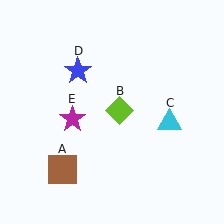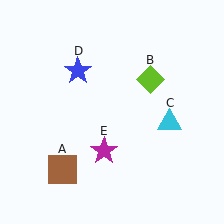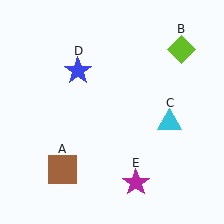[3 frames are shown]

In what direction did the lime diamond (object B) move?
The lime diamond (object B) moved up and to the right.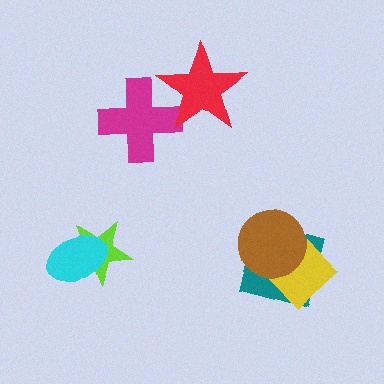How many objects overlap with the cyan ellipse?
1 object overlaps with the cyan ellipse.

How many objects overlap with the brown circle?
2 objects overlap with the brown circle.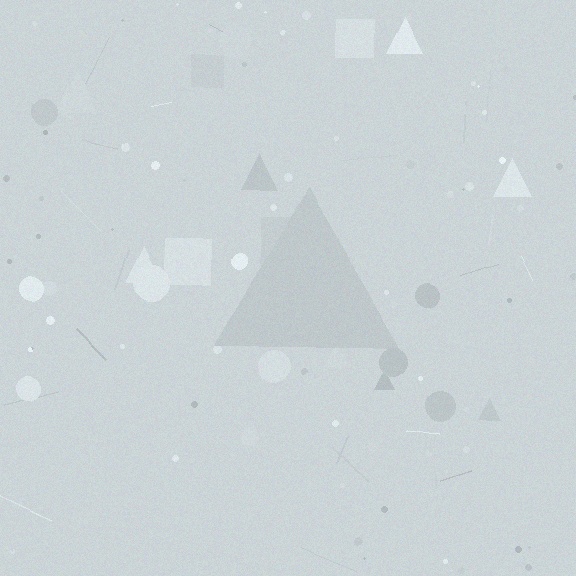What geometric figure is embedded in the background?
A triangle is embedded in the background.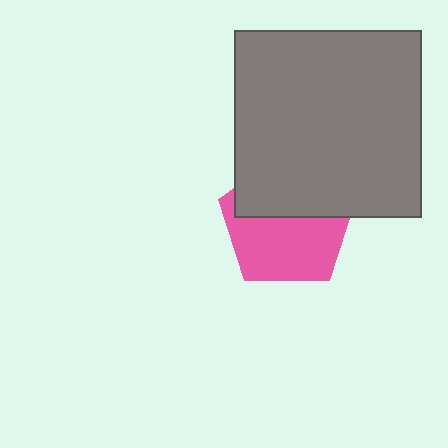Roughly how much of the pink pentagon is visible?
About half of it is visible (roughly 56%).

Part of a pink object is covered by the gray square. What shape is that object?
It is a pentagon.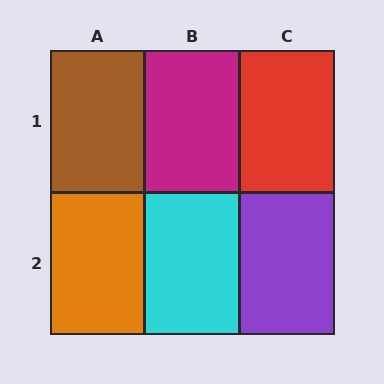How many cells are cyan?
1 cell is cyan.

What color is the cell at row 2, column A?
Orange.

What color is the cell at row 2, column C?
Purple.